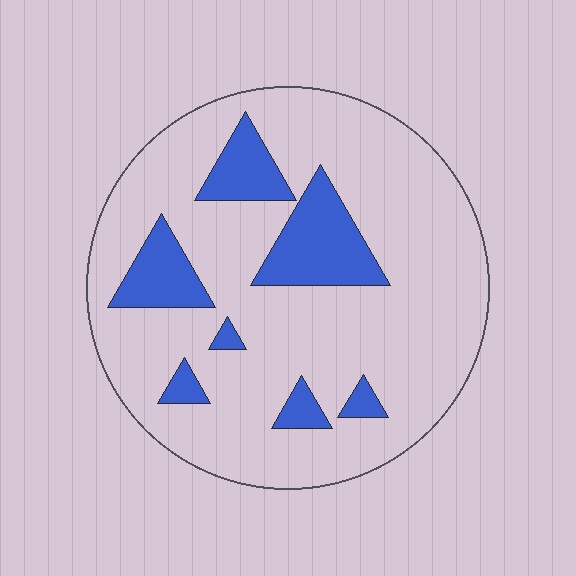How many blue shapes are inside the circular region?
7.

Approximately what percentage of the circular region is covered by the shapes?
Approximately 20%.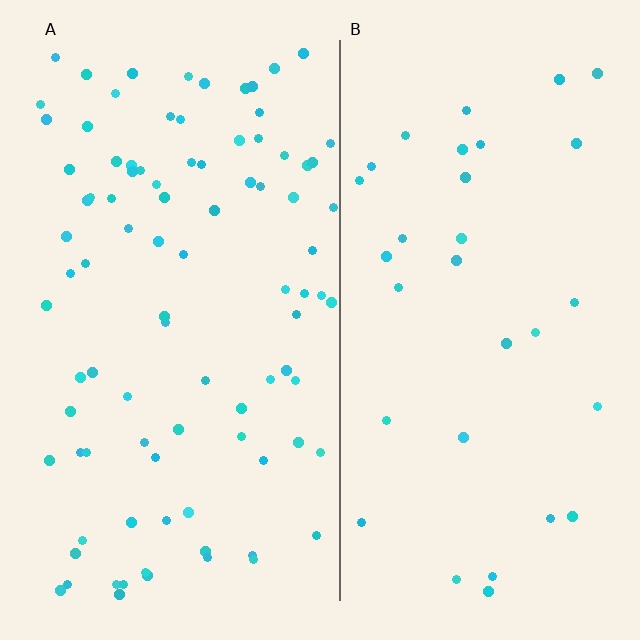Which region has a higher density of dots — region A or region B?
A (the left).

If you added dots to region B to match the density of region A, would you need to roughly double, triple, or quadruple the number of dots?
Approximately triple.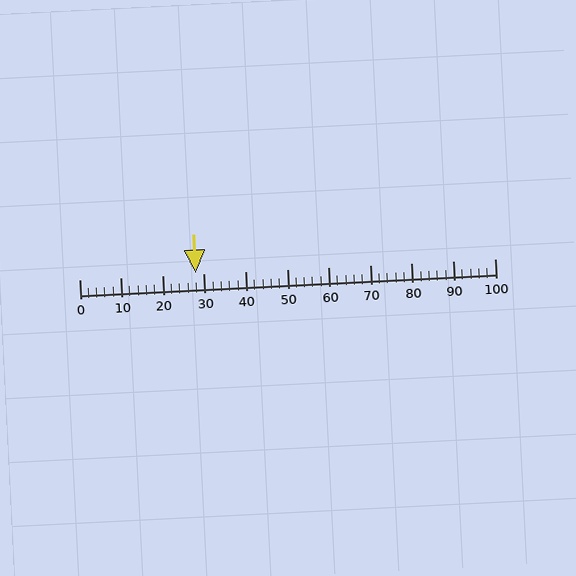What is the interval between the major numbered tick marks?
The major tick marks are spaced 10 units apart.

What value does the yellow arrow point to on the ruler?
The yellow arrow points to approximately 28.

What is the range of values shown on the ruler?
The ruler shows values from 0 to 100.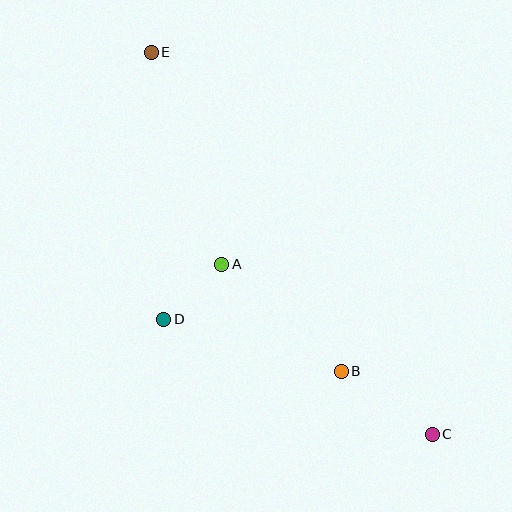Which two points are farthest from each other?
Points C and E are farthest from each other.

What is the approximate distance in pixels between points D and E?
The distance between D and E is approximately 267 pixels.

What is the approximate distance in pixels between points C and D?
The distance between C and D is approximately 292 pixels.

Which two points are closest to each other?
Points A and D are closest to each other.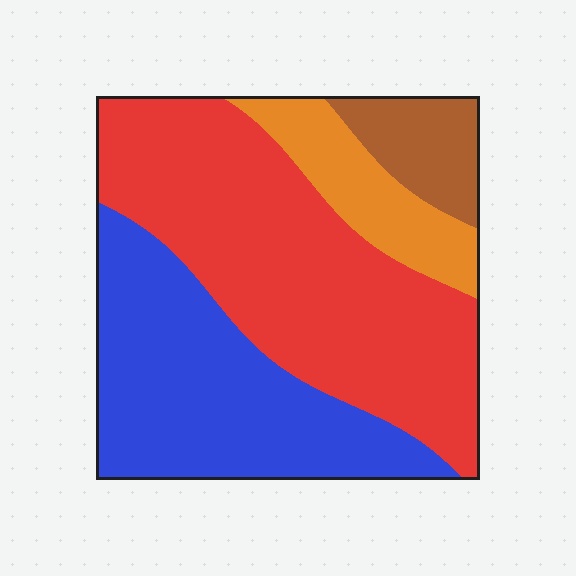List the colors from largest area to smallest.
From largest to smallest: red, blue, orange, brown.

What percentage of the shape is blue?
Blue covers about 35% of the shape.